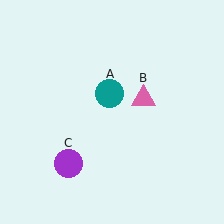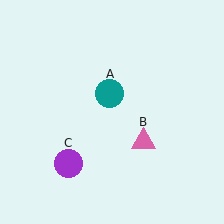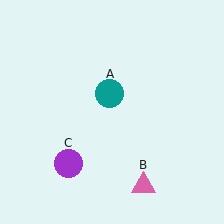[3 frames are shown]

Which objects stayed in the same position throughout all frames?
Teal circle (object A) and purple circle (object C) remained stationary.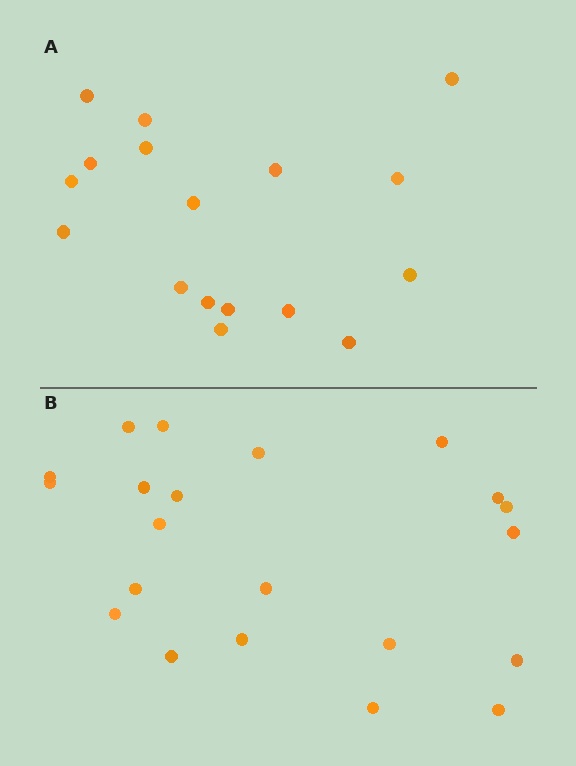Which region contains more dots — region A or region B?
Region B (the bottom region) has more dots.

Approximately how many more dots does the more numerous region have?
Region B has about 4 more dots than region A.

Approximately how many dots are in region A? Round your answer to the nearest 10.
About 20 dots. (The exact count is 17, which rounds to 20.)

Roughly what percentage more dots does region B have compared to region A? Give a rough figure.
About 25% more.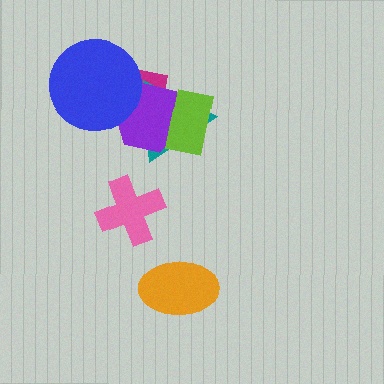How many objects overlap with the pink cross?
0 objects overlap with the pink cross.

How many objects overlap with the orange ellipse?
0 objects overlap with the orange ellipse.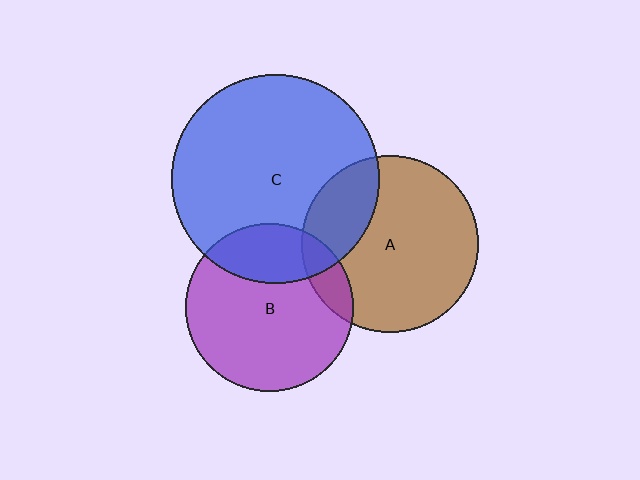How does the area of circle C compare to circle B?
Approximately 1.6 times.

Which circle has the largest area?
Circle C (blue).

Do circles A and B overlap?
Yes.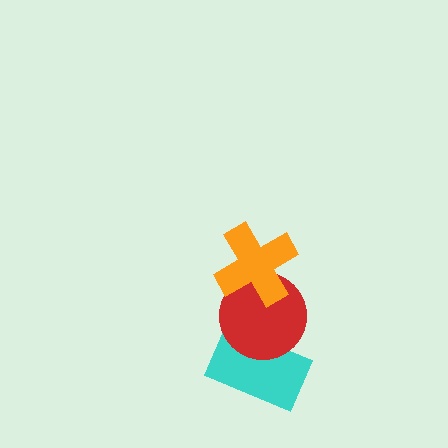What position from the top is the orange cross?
The orange cross is 1st from the top.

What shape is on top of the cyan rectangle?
The red circle is on top of the cyan rectangle.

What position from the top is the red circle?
The red circle is 2nd from the top.